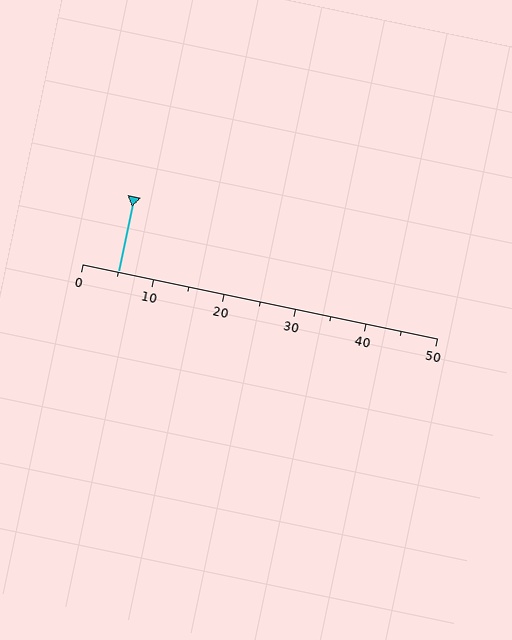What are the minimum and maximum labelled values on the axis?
The axis runs from 0 to 50.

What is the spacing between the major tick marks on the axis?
The major ticks are spaced 10 apart.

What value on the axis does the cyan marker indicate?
The marker indicates approximately 5.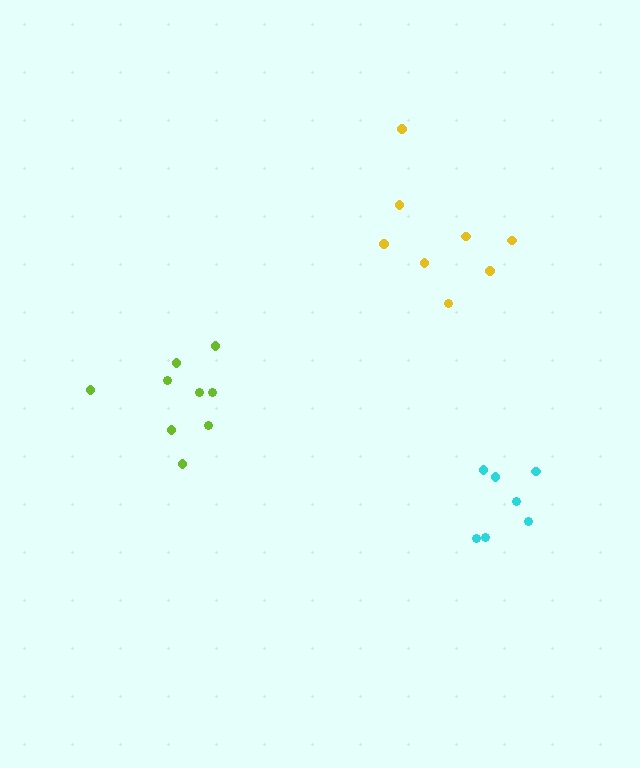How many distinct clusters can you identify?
There are 3 distinct clusters.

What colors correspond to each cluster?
The clusters are colored: lime, yellow, cyan.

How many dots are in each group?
Group 1: 9 dots, Group 2: 8 dots, Group 3: 7 dots (24 total).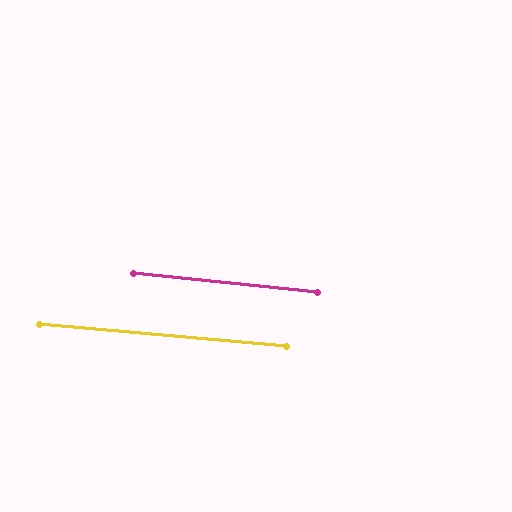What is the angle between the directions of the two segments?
Approximately 1 degree.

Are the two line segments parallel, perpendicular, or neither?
Parallel — their directions differ by only 0.8°.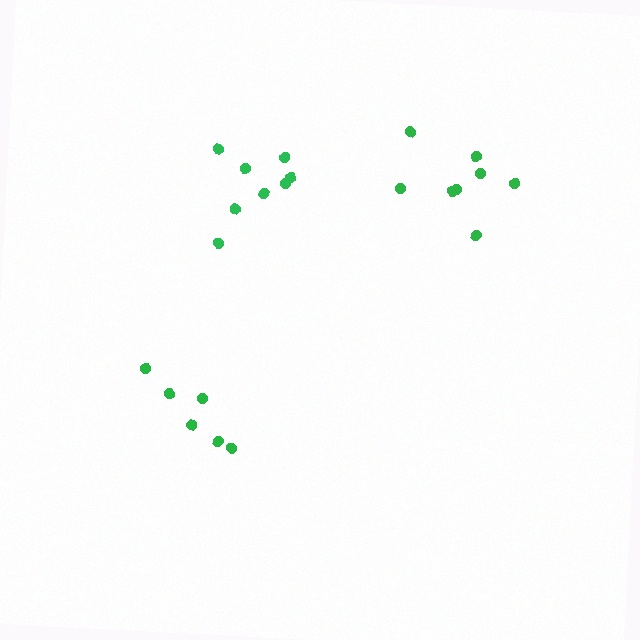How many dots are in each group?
Group 1: 6 dots, Group 2: 8 dots, Group 3: 8 dots (22 total).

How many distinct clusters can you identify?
There are 3 distinct clusters.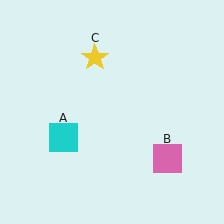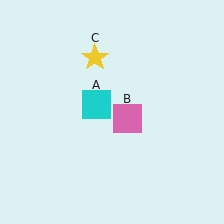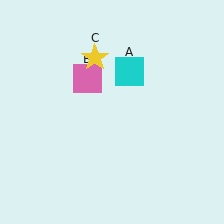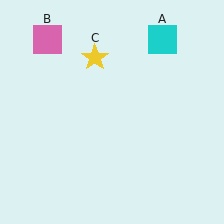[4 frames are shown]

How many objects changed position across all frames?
2 objects changed position: cyan square (object A), pink square (object B).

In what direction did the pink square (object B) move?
The pink square (object B) moved up and to the left.